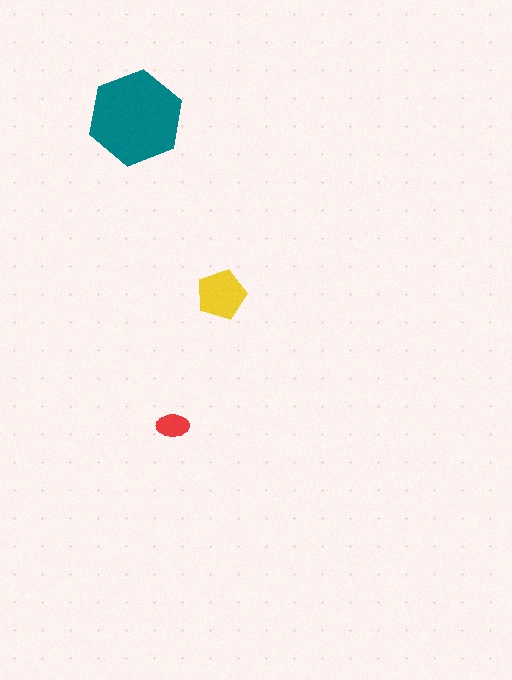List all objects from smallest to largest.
The red ellipse, the yellow pentagon, the teal hexagon.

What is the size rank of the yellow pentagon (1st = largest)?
2nd.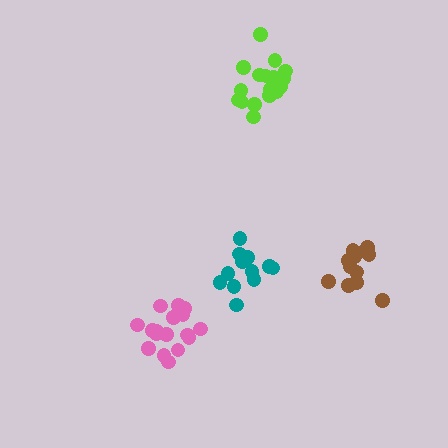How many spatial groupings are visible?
There are 4 spatial groupings.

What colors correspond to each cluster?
The clusters are colored: lime, brown, teal, pink.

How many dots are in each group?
Group 1: 17 dots, Group 2: 12 dots, Group 3: 12 dots, Group 4: 17 dots (58 total).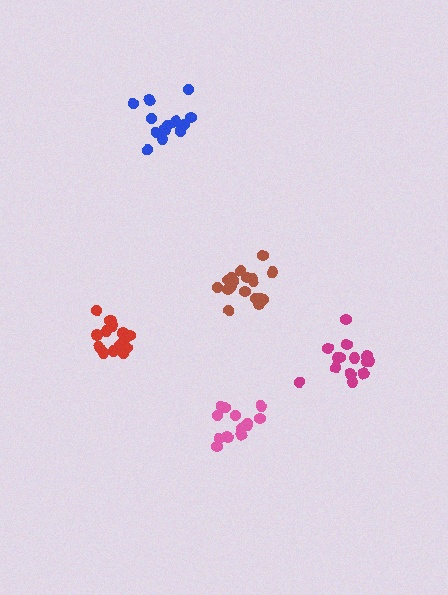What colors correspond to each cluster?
The clusters are colored: blue, pink, red, brown, magenta.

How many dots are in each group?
Group 1: 13 dots, Group 2: 15 dots, Group 3: 16 dots, Group 4: 19 dots, Group 5: 14 dots (77 total).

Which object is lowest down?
The pink cluster is bottommost.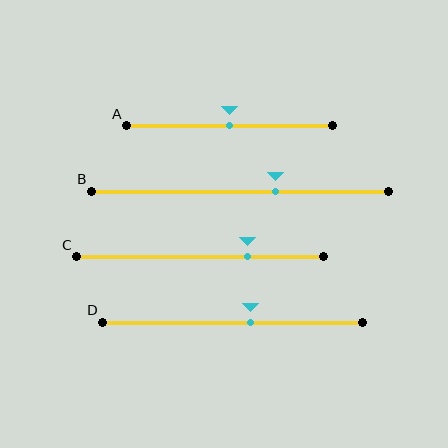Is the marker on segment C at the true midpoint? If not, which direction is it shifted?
No, the marker on segment C is shifted to the right by about 19% of the segment length.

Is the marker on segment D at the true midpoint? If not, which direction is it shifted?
No, the marker on segment D is shifted to the right by about 7% of the segment length.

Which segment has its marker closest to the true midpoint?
Segment A has its marker closest to the true midpoint.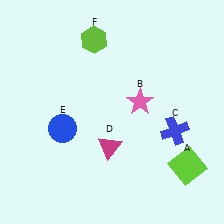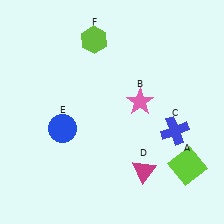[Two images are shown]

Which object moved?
The magenta triangle (D) moved right.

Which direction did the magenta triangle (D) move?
The magenta triangle (D) moved right.